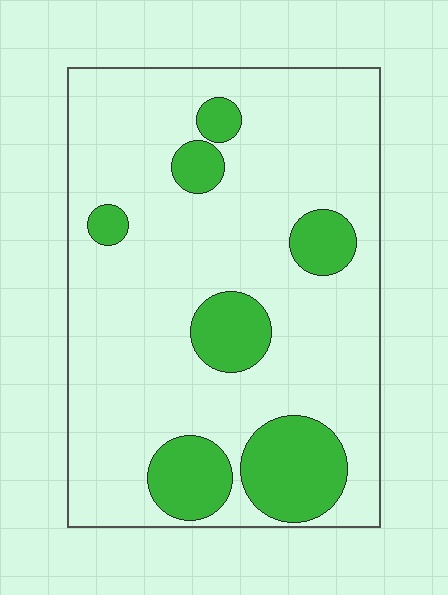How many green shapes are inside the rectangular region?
7.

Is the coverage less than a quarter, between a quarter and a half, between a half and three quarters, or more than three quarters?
Less than a quarter.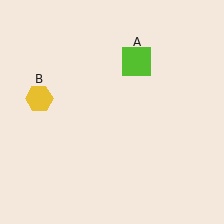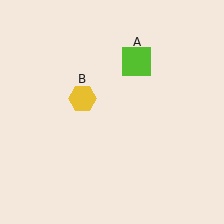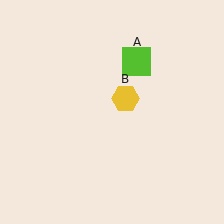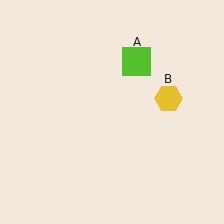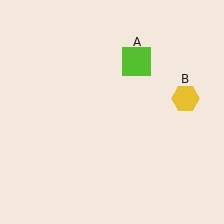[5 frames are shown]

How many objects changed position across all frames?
1 object changed position: yellow hexagon (object B).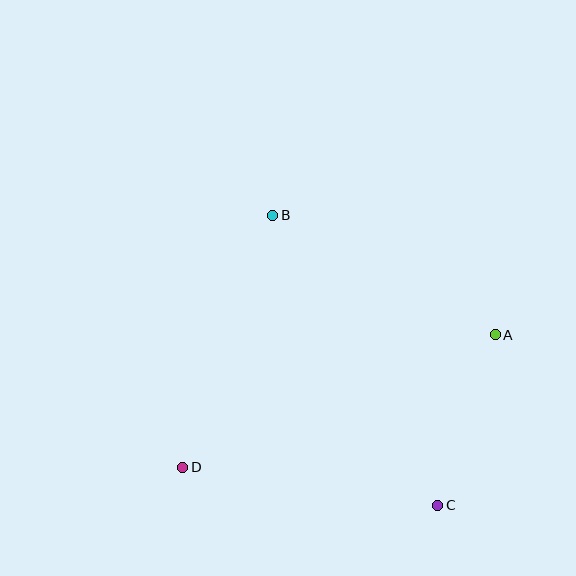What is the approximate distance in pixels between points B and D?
The distance between B and D is approximately 268 pixels.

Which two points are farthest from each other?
Points A and D are farthest from each other.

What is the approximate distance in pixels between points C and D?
The distance between C and D is approximately 258 pixels.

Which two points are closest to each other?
Points A and C are closest to each other.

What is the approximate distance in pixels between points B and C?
The distance between B and C is approximately 334 pixels.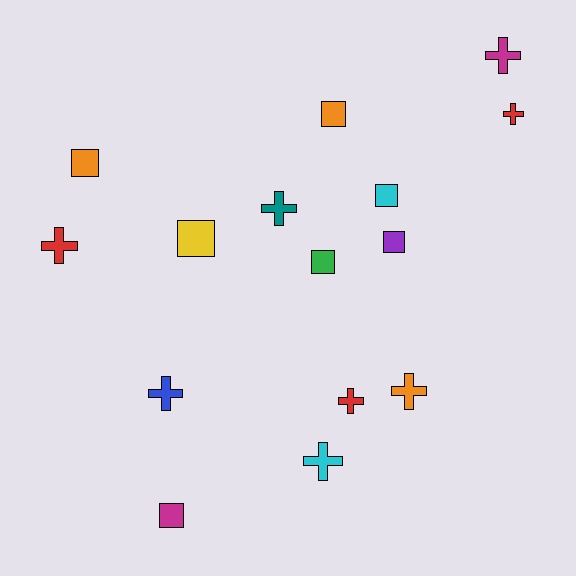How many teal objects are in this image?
There is 1 teal object.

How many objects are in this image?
There are 15 objects.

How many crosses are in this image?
There are 8 crosses.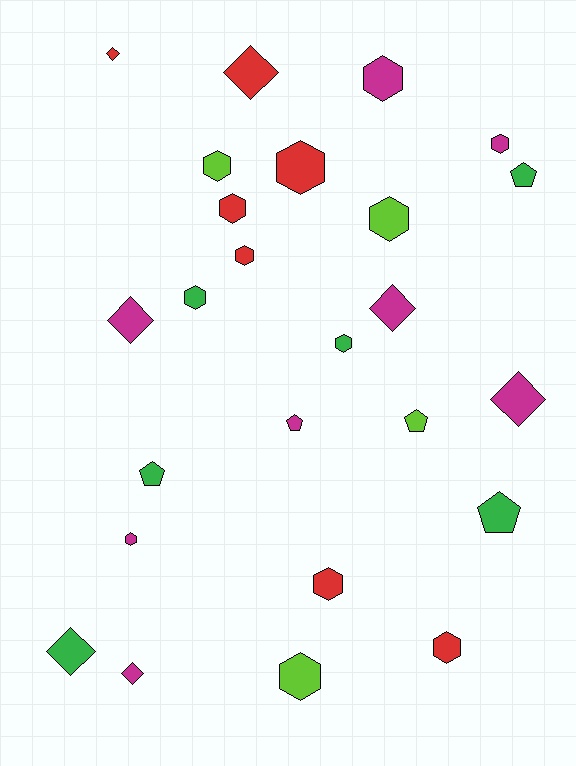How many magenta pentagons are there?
There is 1 magenta pentagon.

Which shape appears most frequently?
Hexagon, with 13 objects.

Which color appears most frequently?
Magenta, with 8 objects.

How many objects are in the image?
There are 25 objects.